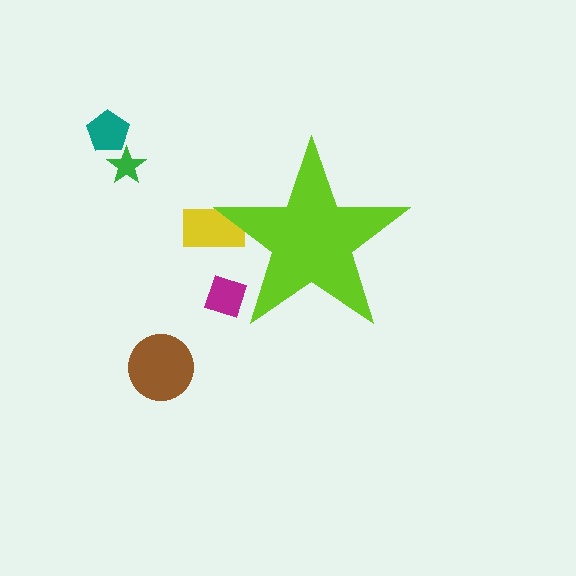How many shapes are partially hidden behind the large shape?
2 shapes are partially hidden.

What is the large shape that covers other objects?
A lime star.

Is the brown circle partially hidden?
No, the brown circle is fully visible.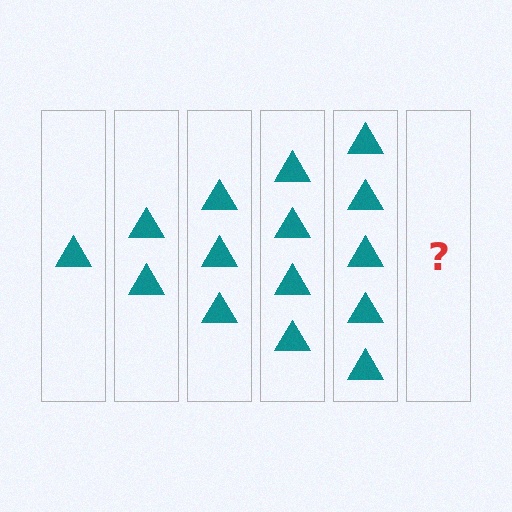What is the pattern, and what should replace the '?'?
The pattern is that each step adds one more triangle. The '?' should be 6 triangles.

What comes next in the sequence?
The next element should be 6 triangles.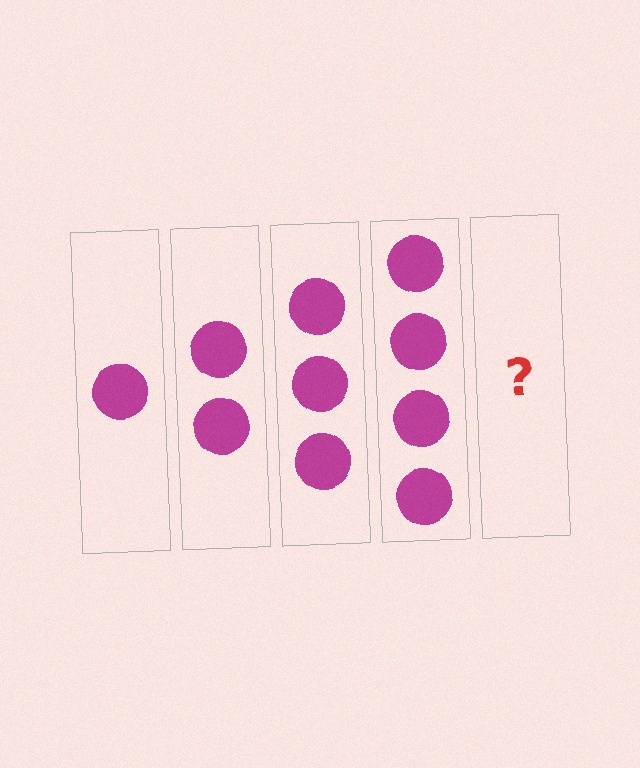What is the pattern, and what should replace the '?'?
The pattern is that each step adds one more circle. The '?' should be 5 circles.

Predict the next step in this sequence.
The next step is 5 circles.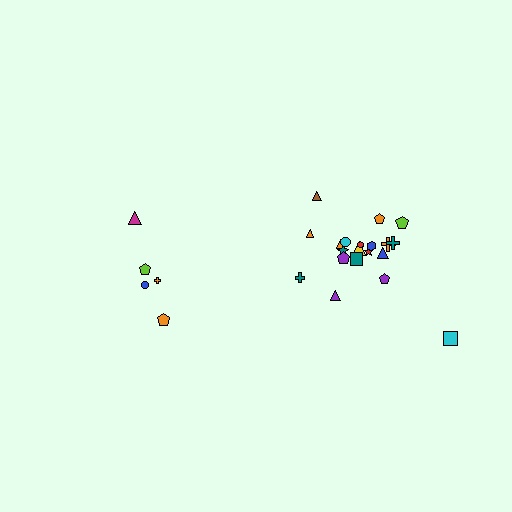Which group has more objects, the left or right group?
The right group.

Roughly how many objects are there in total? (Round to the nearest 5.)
Roughly 25 objects in total.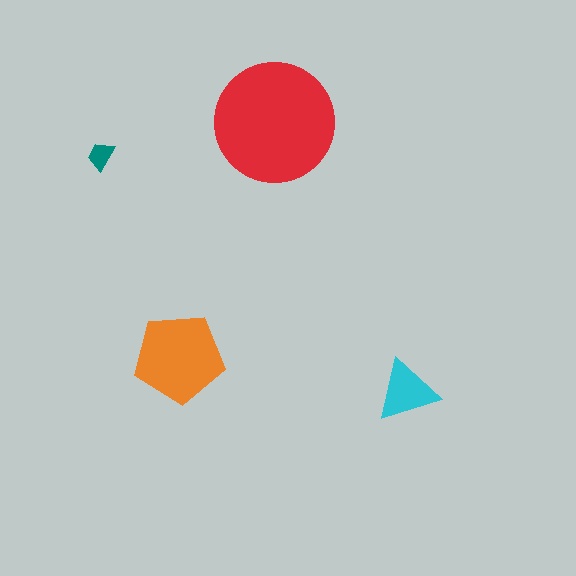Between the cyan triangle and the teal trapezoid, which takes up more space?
The cyan triangle.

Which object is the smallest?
The teal trapezoid.